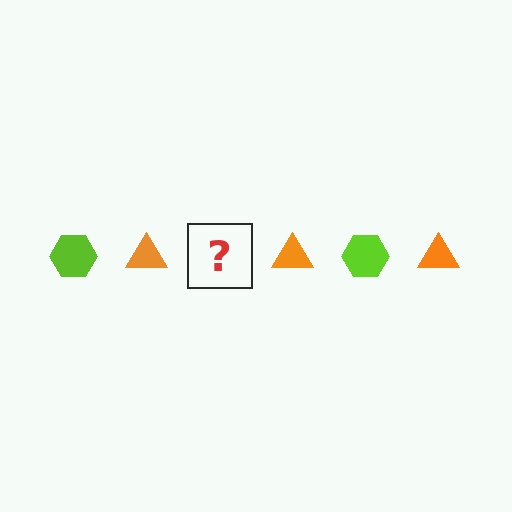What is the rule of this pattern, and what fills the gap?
The rule is that the pattern alternates between lime hexagon and orange triangle. The gap should be filled with a lime hexagon.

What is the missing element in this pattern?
The missing element is a lime hexagon.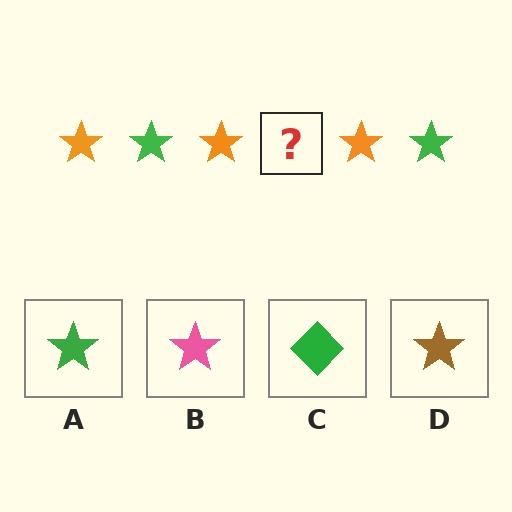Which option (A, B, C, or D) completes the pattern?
A.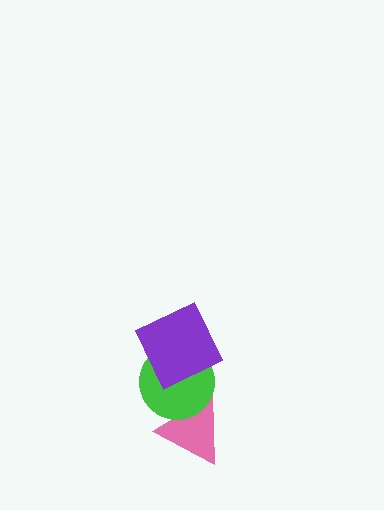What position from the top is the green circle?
The green circle is 2nd from the top.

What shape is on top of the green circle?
The purple square is on top of the green circle.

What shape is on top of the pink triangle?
The green circle is on top of the pink triangle.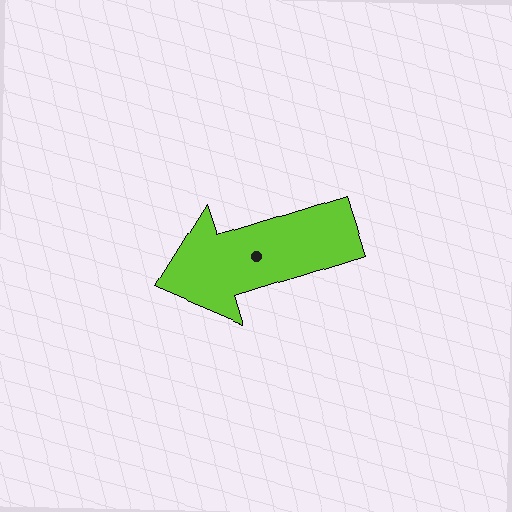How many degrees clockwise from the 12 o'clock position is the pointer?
Approximately 252 degrees.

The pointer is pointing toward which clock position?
Roughly 8 o'clock.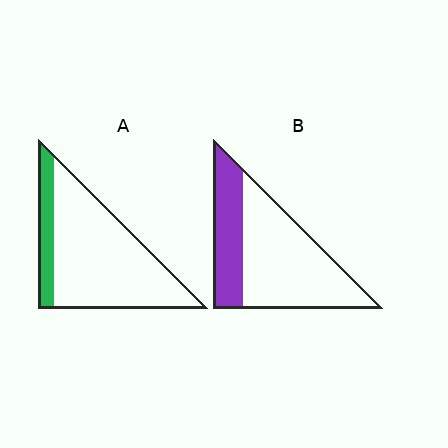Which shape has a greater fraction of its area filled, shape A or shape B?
Shape B.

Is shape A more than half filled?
No.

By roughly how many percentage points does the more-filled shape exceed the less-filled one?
By roughly 15 percentage points (B over A).